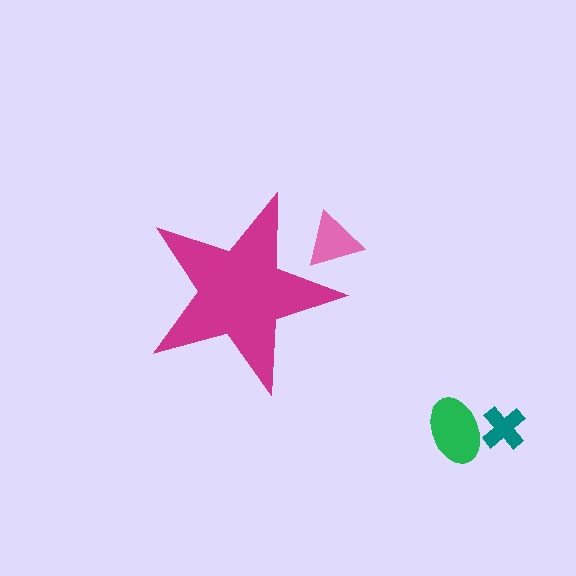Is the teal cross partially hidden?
No, the teal cross is fully visible.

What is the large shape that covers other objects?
A magenta star.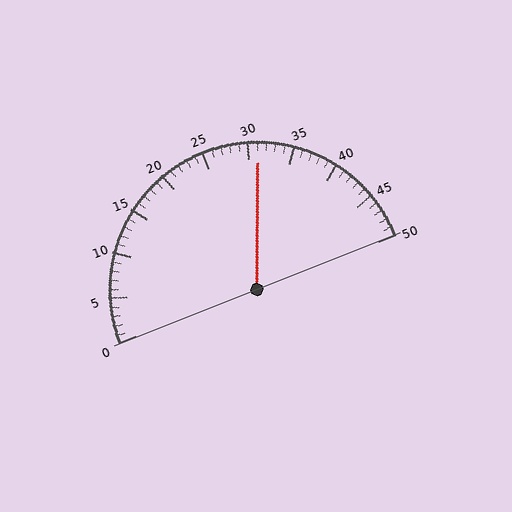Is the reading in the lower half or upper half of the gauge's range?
The reading is in the upper half of the range (0 to 50).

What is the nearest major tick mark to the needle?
The nearest major tick mark is 30.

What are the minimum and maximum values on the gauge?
The gauge ranges from 0 to 50.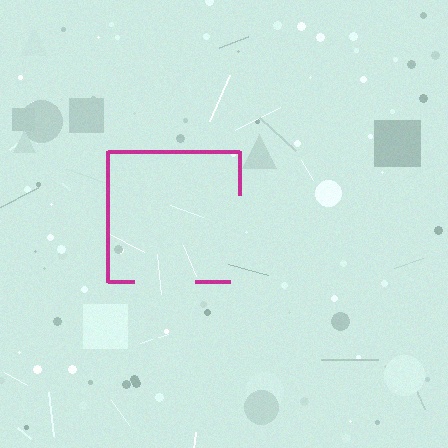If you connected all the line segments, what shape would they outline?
They would outline a square.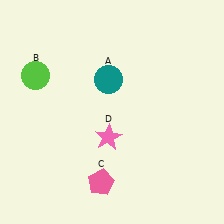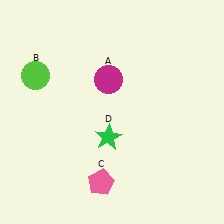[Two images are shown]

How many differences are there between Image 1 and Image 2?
There are 2 differences between the two images.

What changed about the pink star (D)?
In Image 1, D is pink. In Image 2, it changed to green.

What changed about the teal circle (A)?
In Image 1, A is teal. In Image 2, it changed to magenta.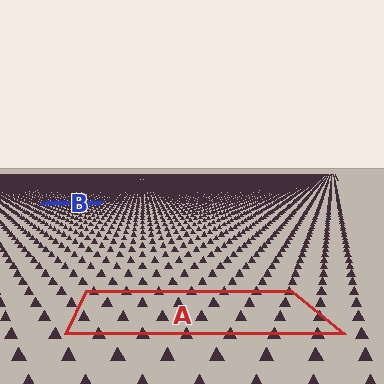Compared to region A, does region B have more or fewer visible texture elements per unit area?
Region B has more texture elements per unit area — they are packed more densely because it is farther away.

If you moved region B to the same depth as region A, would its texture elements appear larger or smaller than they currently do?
They would appear larger. At a closer depth, the same texture elements are projected at a bigger on-screen size.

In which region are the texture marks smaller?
The texture marks are smaller in region B, because it is farther away.